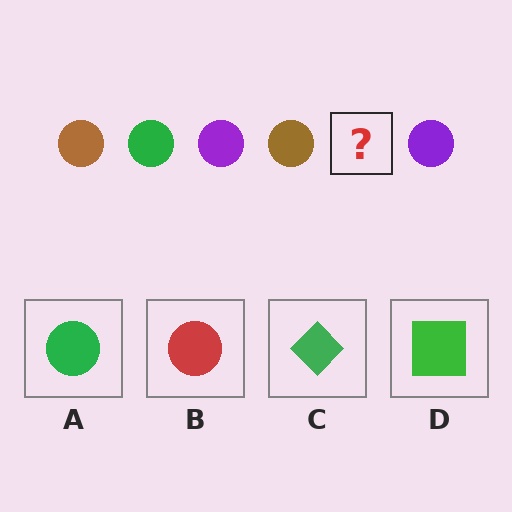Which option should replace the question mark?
Option A.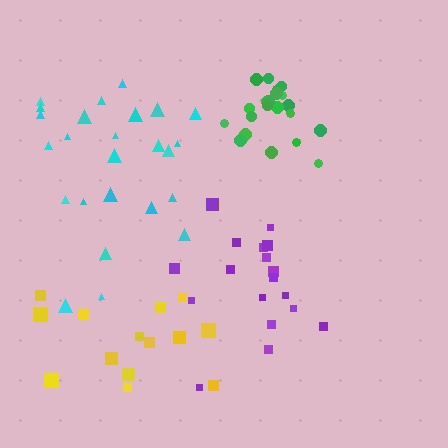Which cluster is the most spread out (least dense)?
Yellow.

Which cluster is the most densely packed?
Green.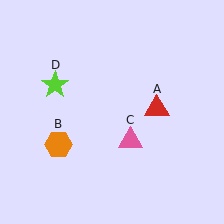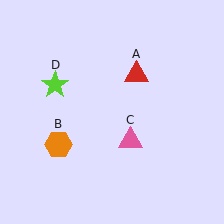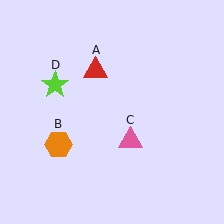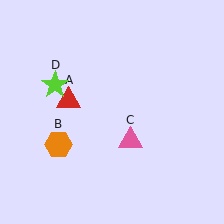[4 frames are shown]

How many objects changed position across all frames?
1 object changed position: red triangle (object A).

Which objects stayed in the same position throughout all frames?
Orange hexagon (object B) and pink triangle (object C) and lime star (object D) remained stationary.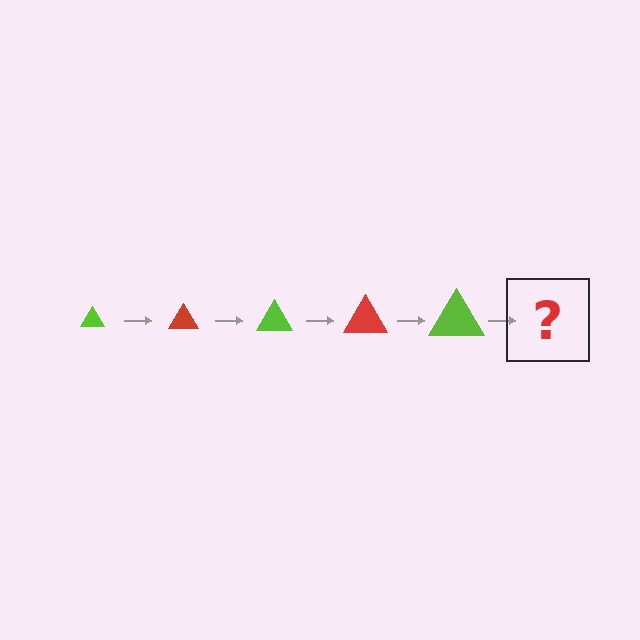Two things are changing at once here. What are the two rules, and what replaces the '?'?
The two rules are that the triangle grows larger each step and the color cycles through lime and red. The '?' should be a red triangle, larger than the previous one.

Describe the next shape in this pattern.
It should be a red triangle, larger than the previous one.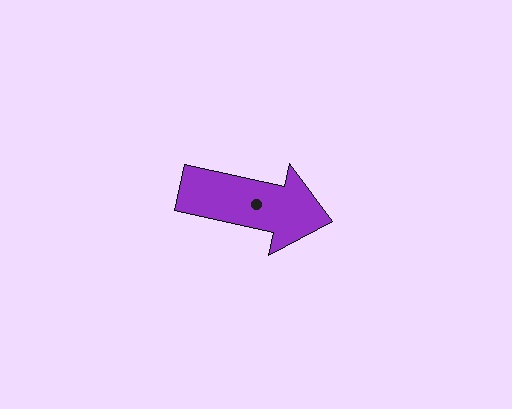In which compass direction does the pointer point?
East.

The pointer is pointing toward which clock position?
Roughly 3 o'clock.